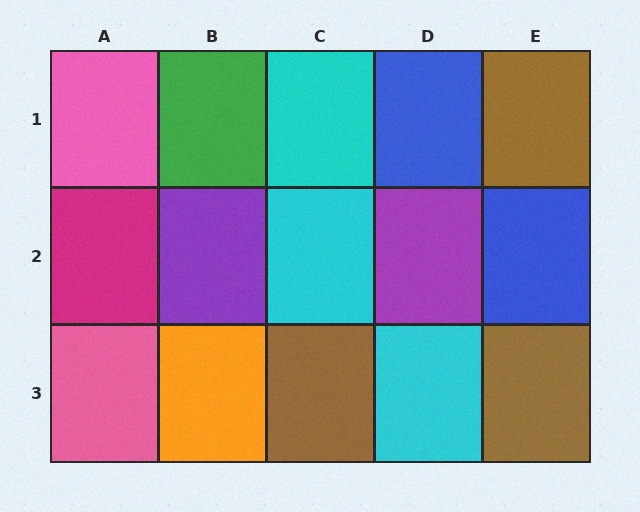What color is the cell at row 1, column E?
Brown.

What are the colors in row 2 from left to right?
Magenta, purple, cyan, purple, blue.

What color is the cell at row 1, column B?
Green.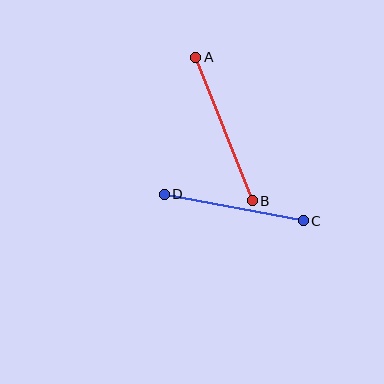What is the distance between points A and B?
The distance is approximately 155 pixels.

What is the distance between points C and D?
The distance is approximately 142 pixels.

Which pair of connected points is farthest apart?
Points A and B are farthest apart.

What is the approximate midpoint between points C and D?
The midpoint is at approximately (234, 207) pixels.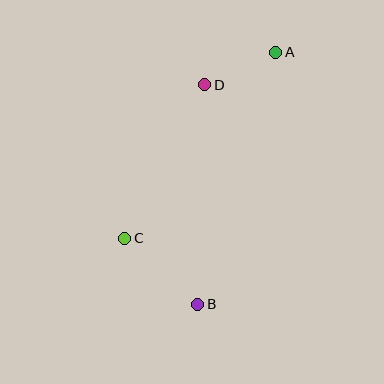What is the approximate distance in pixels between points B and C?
The distance between B and C is approximately 98 pixels.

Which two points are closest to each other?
Points A and D are closest to each other.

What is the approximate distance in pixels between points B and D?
The distance between B and D is approximately 220 pixels.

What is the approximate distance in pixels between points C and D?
The distance between C and D is approximately 173 pixels.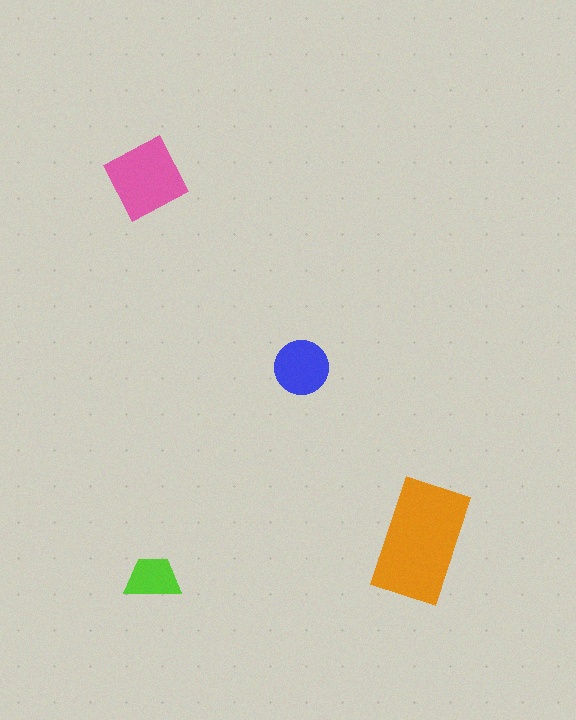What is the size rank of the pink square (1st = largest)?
2nd.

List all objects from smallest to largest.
The lime trapezoid, the blue circle, the pink square, the orange rectangle.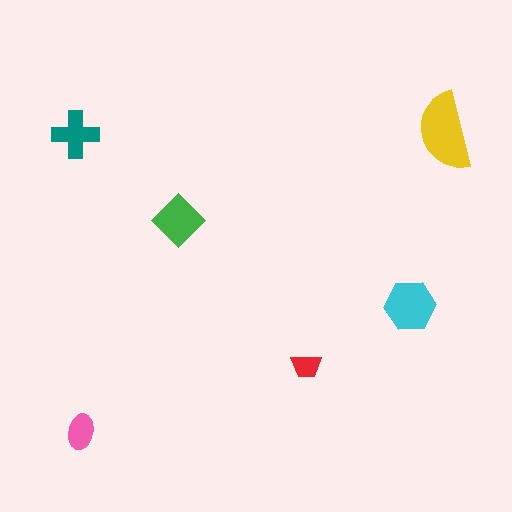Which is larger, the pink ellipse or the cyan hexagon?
The cyan hexagon.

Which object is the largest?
The yellow semicircle.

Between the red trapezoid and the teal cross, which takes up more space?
The teal cross.